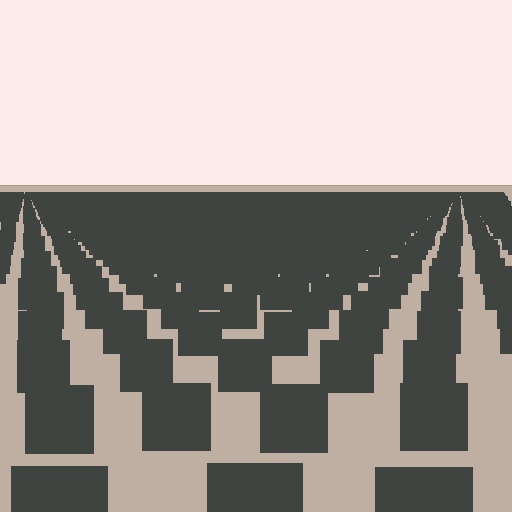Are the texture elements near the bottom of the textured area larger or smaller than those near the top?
Larger. Near the bottom, elements are closer to the viewer and appear at a bigger on-screen size.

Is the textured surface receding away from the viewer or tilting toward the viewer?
The surface is receding away from the viewer. Texture elements get smaller and denser toward the top.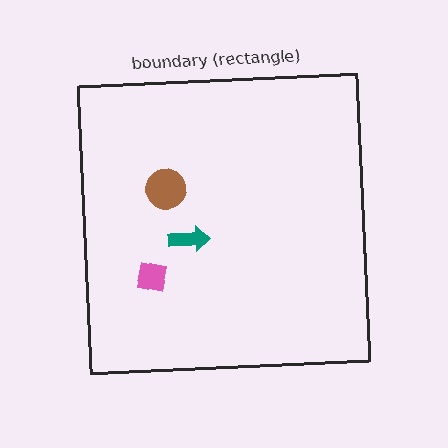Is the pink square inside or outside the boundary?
Inside.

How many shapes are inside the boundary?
3 inside, 0 outside.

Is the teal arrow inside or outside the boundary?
Inside.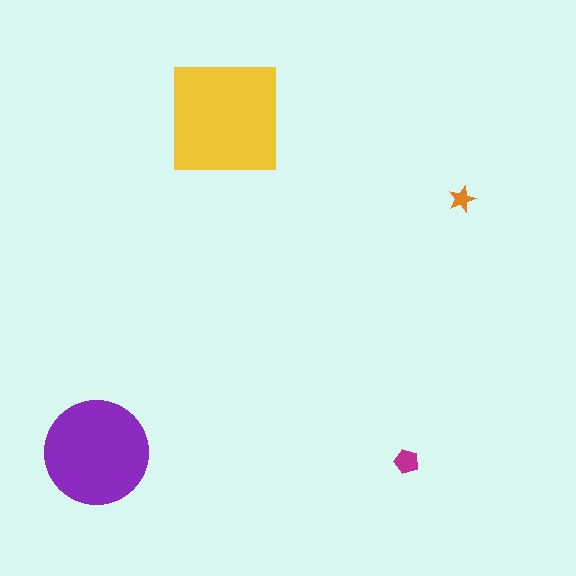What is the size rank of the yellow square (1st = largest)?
1st.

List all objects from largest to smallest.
The yellow square, the purple circle, the magenta pentagon, the orange star.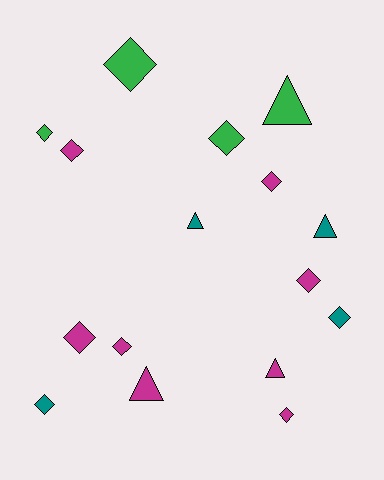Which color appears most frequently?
Magenta, with 8 objects.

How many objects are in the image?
There are 16 objects.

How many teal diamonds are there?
There are 2 teal diamonds.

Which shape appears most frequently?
Diamond, with 11 objects.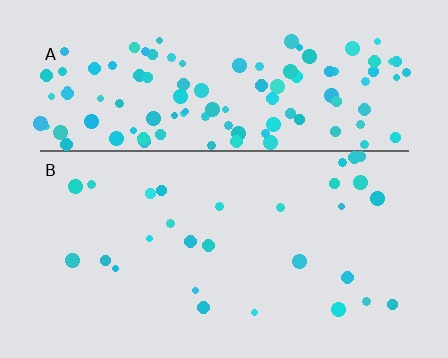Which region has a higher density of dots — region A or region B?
A (the top).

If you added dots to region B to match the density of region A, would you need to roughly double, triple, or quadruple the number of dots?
Approximately quadruple.